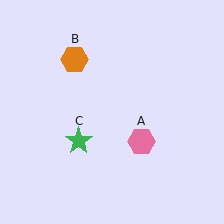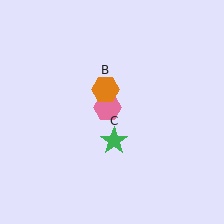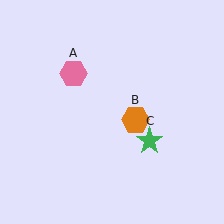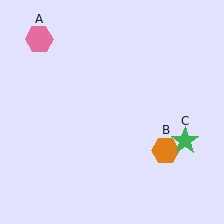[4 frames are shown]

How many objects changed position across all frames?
3 objects changed position: pink hexagon (object A), orange hexagon (object B), green star (object C).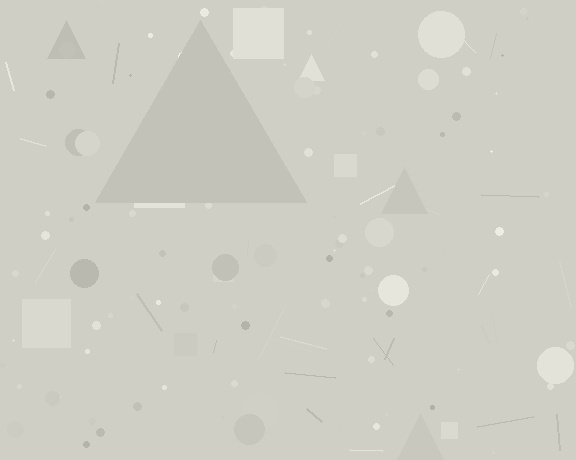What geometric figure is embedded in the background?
A triangle is embedded in the background.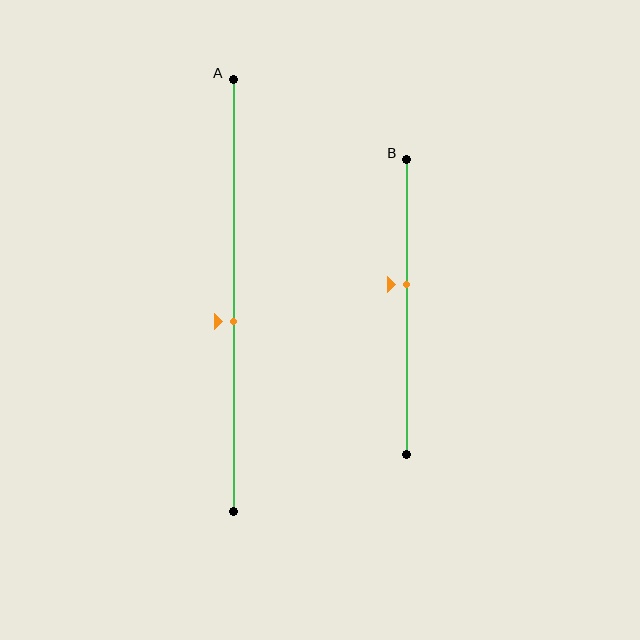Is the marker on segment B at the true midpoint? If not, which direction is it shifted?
No, the marker on segment B is shifted upward by about 8% of the segment length.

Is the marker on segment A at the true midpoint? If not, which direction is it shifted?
No, the marker on segment A is shifted downward by about 6% of the segment length.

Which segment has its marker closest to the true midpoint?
Segment A has its marker closest to the true midpoint.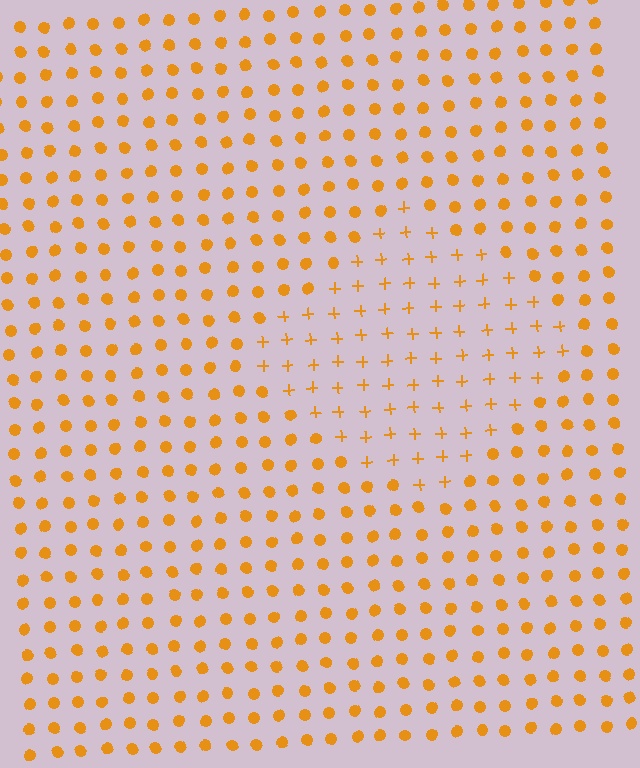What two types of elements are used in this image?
The image uses plus signs inside the diamond region and circles outside it.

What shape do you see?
I see a diamond.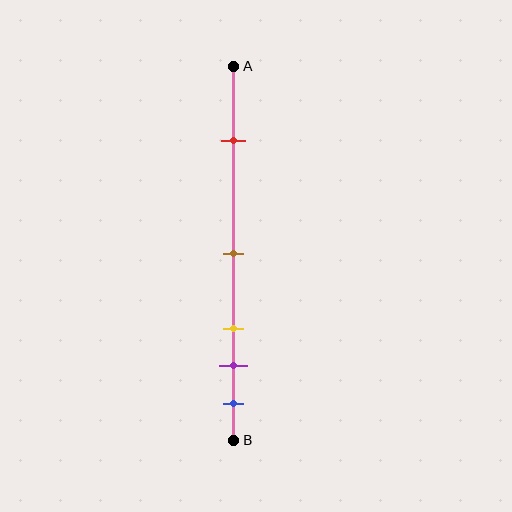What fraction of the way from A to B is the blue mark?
The blue mark is approximately 90% (0.9) of the way from A to B.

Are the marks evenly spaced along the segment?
No, the marks are not evenly spaced.